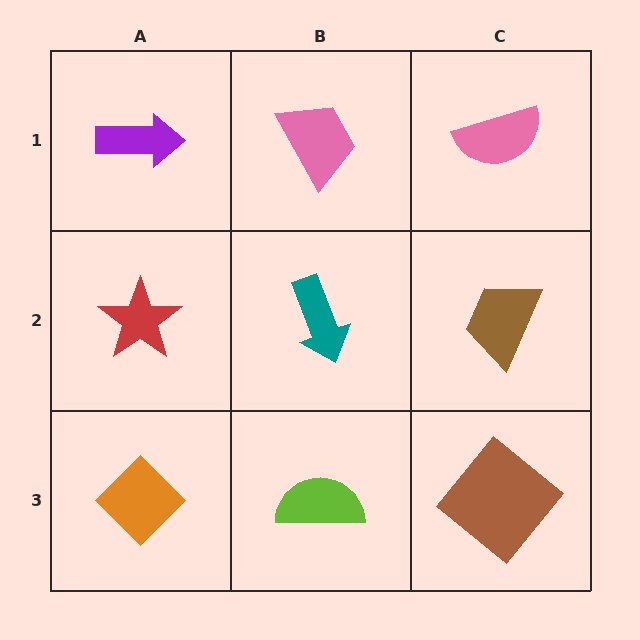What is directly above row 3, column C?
A brown trapezoid.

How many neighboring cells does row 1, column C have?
2.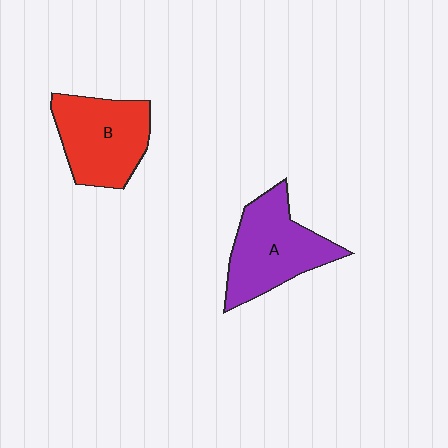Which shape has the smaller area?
Shape B (red).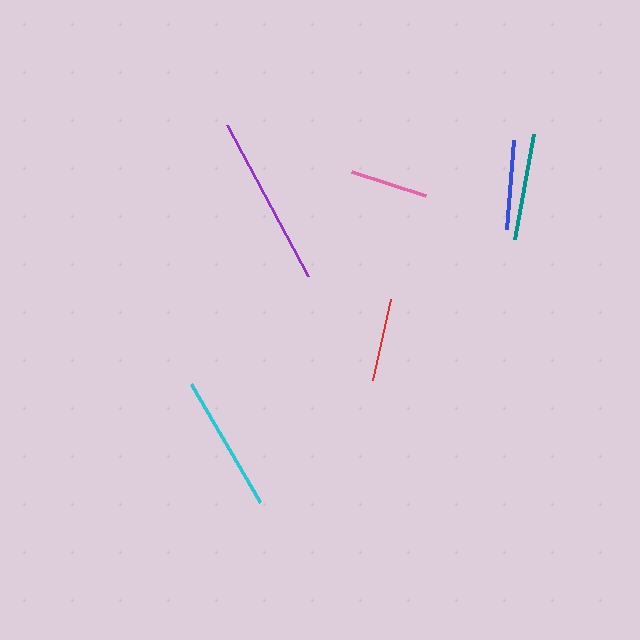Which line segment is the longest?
The purple line is the longest at approximately 171 pixels.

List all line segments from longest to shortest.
From longest to shortest: purple, cyan, teal, blue, red, pink.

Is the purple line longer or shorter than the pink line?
The purple line is longer than the pink line.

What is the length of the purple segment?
The purple segment is approximately 171 pixels long.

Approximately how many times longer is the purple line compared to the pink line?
The purple line is approximately 2.2 times the length of the pink line.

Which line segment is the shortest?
The pink line is the shortest at approximately 78 pixels.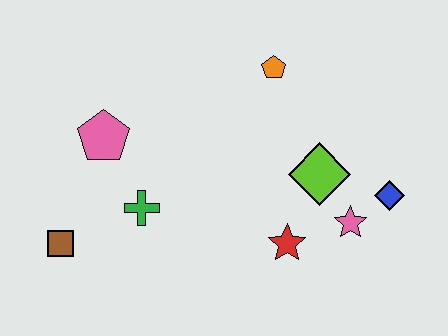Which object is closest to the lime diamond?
The pink star is closest to the lime diamond.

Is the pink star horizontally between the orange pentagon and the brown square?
No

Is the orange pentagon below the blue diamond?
No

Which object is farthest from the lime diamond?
The brown square is farthest from the lime diamond.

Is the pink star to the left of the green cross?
No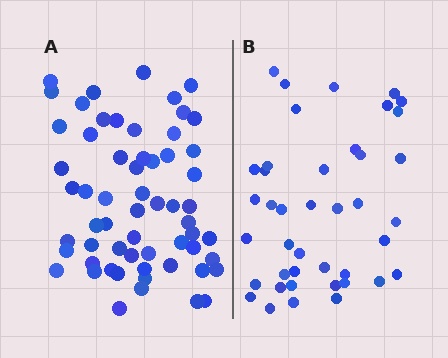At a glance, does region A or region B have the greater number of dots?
Region A (the left region) has more dots.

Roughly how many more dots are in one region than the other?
Region A has approximately 20 more dots than region B.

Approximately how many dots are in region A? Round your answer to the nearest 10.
About 60 dots.